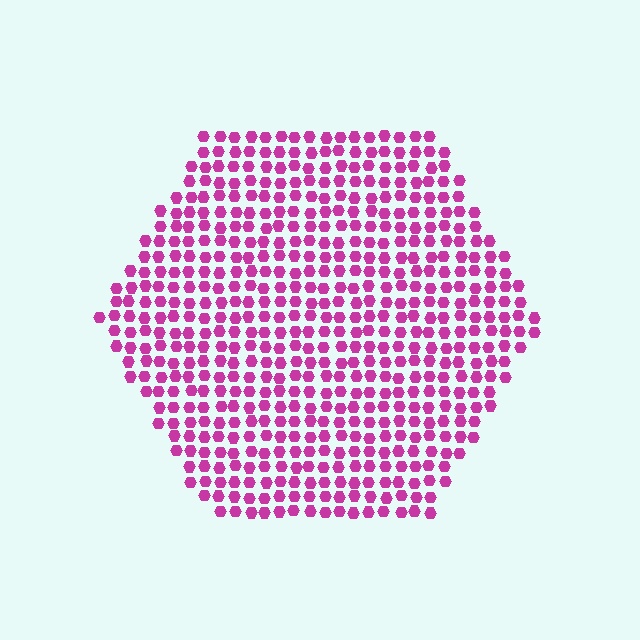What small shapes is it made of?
It is made of small hexagons.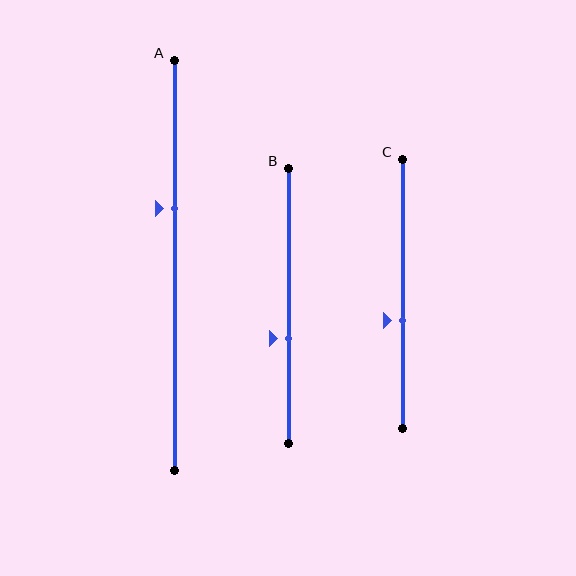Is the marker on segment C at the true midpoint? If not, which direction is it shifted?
No, the marker on segment C is shifted downward by about 10% of the segment length.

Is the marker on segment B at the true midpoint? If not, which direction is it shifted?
No, the marker on segment B is shifted downward by about 12% of the segment length.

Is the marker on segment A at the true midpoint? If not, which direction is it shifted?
No, the marker on segment A is shifted upward by about 14% of the segment length.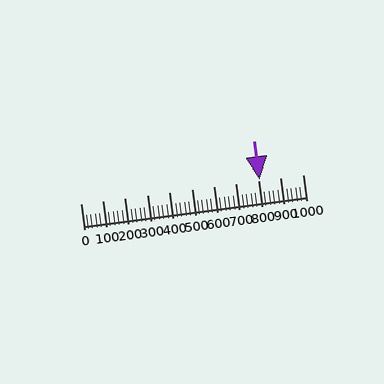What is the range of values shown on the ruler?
The ruler shows values from 0 to 1000.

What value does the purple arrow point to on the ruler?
The purple arrow points to approximately 808.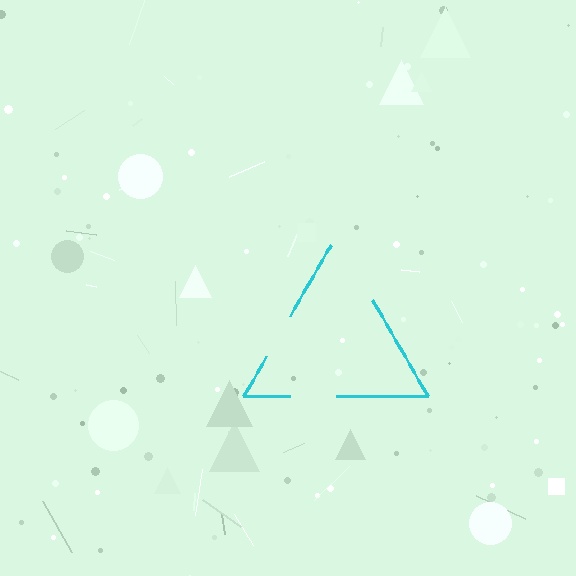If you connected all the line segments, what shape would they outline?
They would outline a triangle.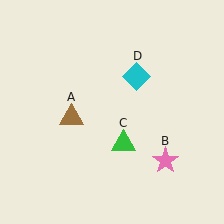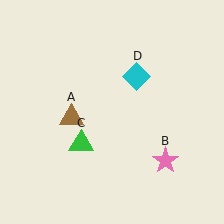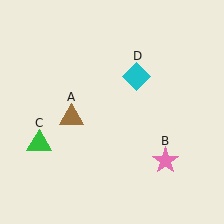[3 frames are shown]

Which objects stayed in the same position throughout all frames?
Brown triangle (object A) and pink star (object B) and cyan diamond (object D) remained stationary.